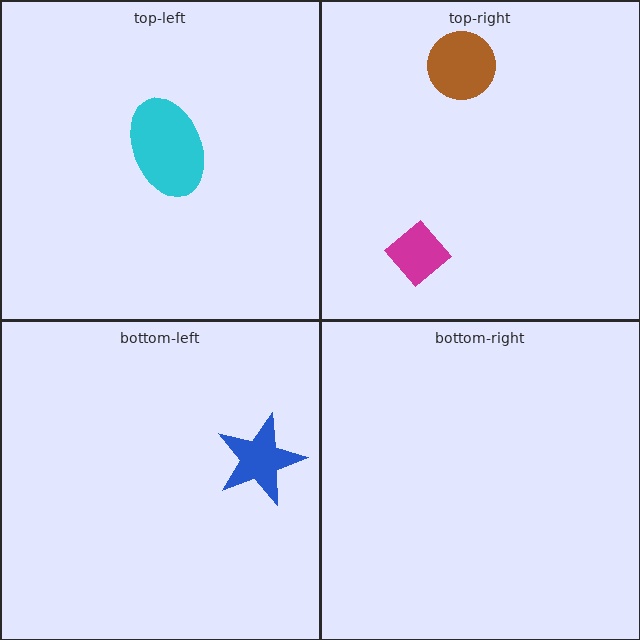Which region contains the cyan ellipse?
The top-left region.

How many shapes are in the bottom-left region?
1.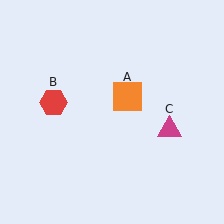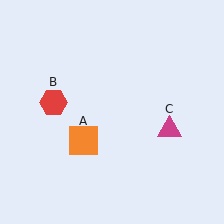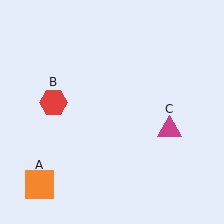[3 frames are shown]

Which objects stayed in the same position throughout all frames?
Red hexagon (object B) and magenta triangle (object C) remained stationary.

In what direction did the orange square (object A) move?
The orange square (object A) moved down and to the left.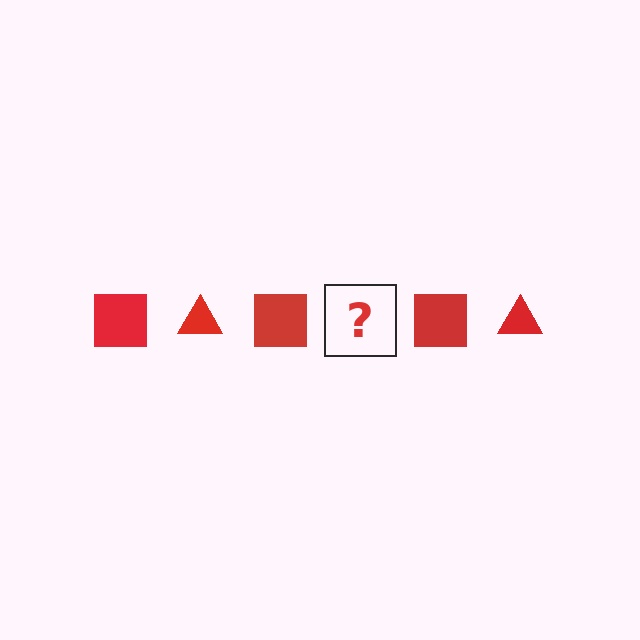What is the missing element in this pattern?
The missing element is a red triangle.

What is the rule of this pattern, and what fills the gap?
The rule is that the pattern cycles through square, triangle shapes in red. The gap should be filled with a red triangle.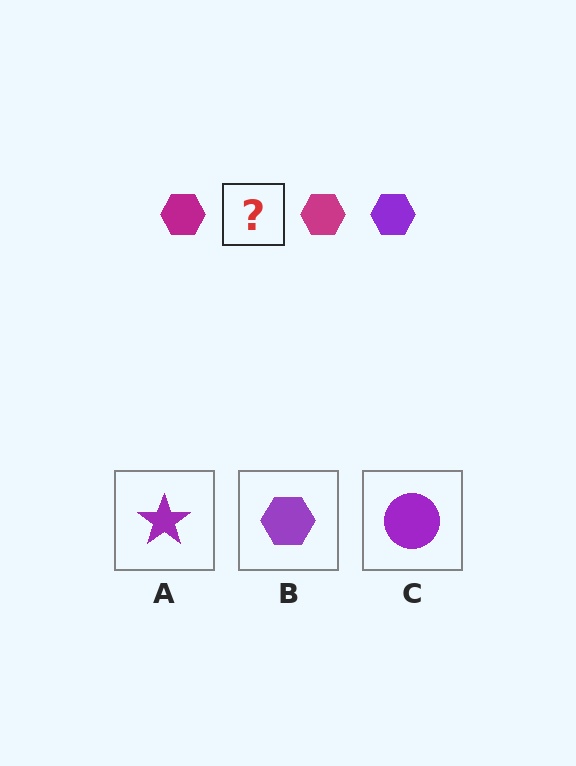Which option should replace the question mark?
Option B.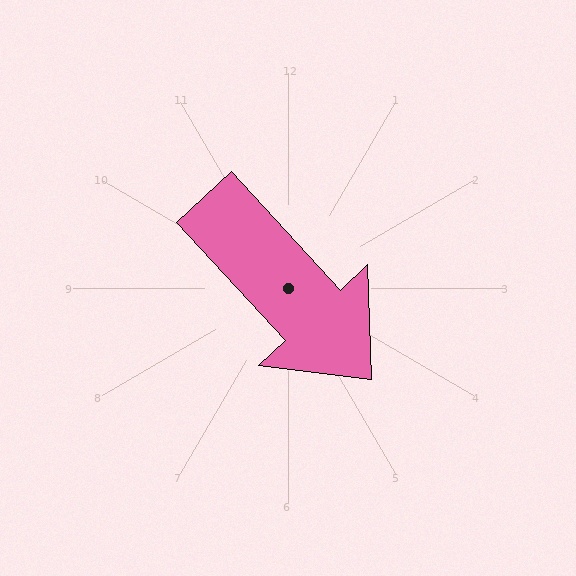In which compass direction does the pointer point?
Southeast.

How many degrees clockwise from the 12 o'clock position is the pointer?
Approximately 137 degrees.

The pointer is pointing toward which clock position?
Roughly 5 o'clock.